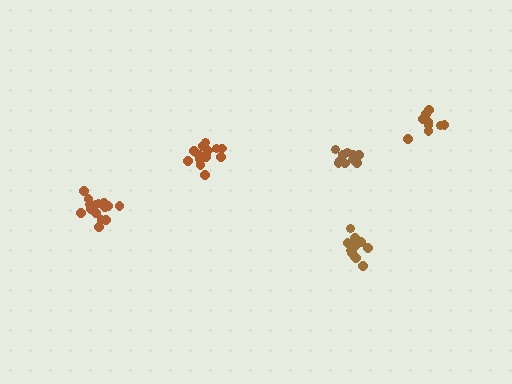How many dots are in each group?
Group 1: 15 dots, Group 2: 15 dots, Group 3: 11 dots, Group 4: 10 dots, Group 5: 11 dots (62 total).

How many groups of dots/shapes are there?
There are 5 groups.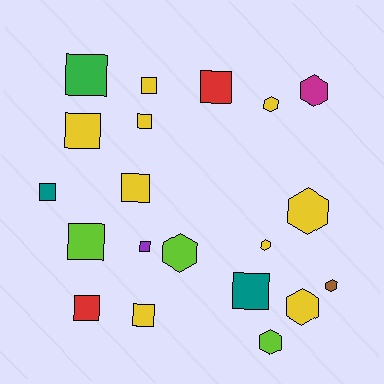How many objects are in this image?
There are 20 objects.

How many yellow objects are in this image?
There are 9 yellow objects.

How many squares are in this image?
There are 12 squares.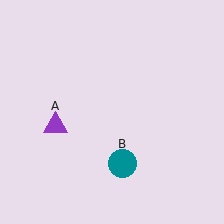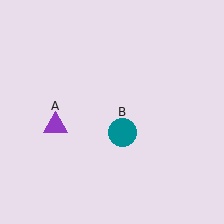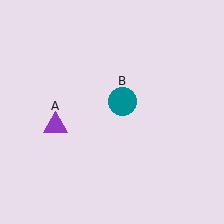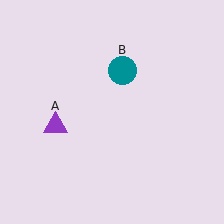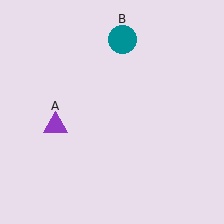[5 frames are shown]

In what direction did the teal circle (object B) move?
The teal circle (object B) moved up.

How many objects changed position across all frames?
1 object changed position: teal circle (object B).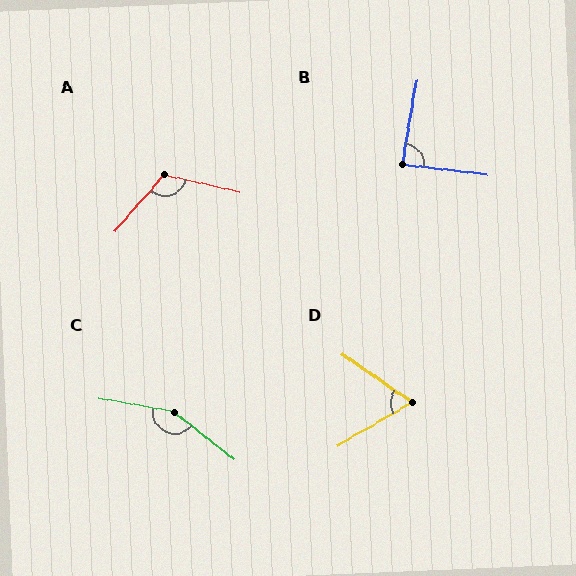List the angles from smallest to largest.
D (65°), B (87°), A (118°), C (152°).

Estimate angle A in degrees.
Approximately 118 degrees.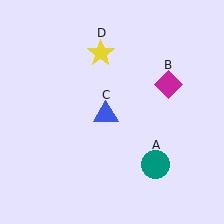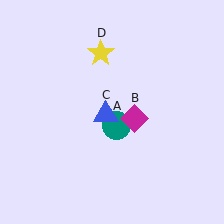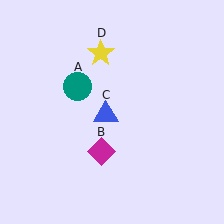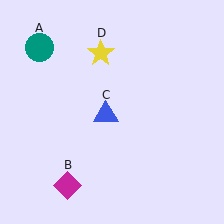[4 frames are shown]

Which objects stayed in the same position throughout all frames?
Blue triangle (object C) and yellow star (object D) remained stationary.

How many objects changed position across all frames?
2 objects changed position: teal circle (object A), magenta diamond (object B).